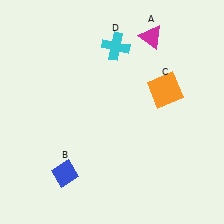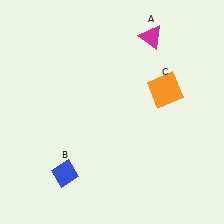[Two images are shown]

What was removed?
The cyan cross (D) was removed in Image 2.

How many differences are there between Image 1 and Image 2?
There is 1 difference between the two images.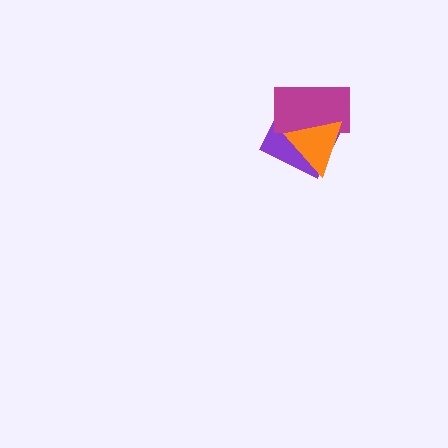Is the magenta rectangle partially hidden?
Yes, it is partially covered by another shape.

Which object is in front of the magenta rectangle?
The orange triangle is in front of the magenta rectangle.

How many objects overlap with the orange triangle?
2 objects overlap with the orange triangle.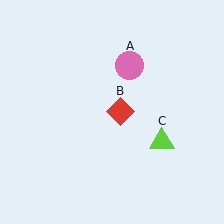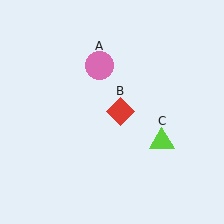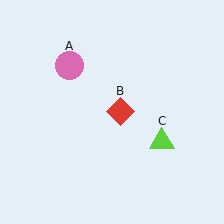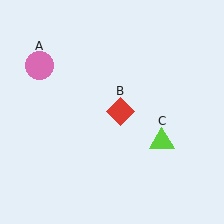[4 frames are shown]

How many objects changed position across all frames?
1 object changed position: pink circle (object A).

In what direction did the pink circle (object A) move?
The pink circle (object A) moved left.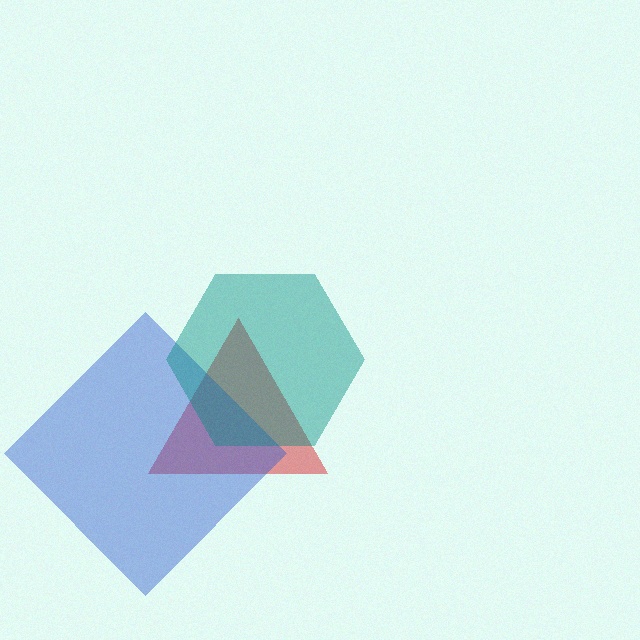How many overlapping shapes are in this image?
There are 3 overlapping shapes in the image.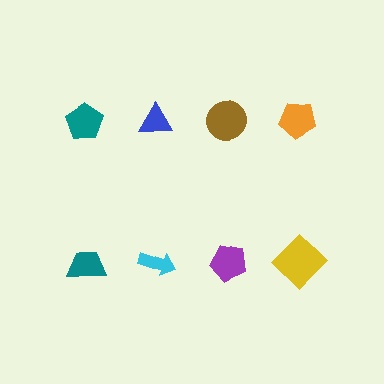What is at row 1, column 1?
A teal pentagon.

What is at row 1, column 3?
A brown circle.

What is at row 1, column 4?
An orange pentagon.